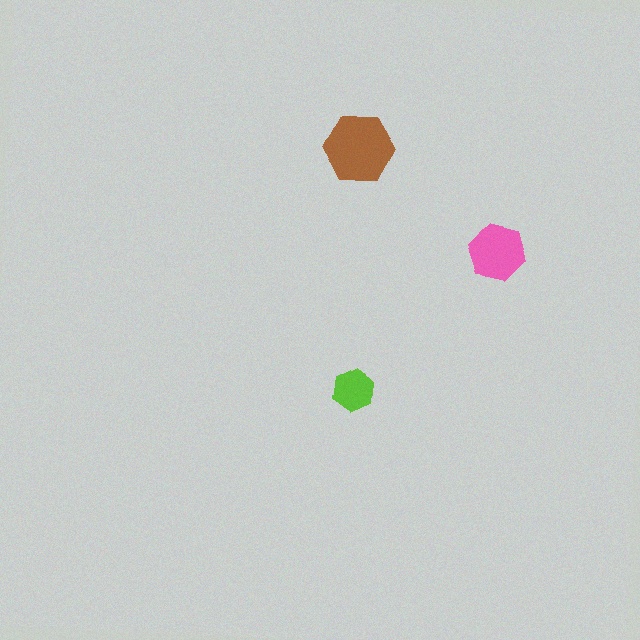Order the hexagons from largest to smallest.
the brown one, the pink one, the lime one.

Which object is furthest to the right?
The pink hexagon is rightmost.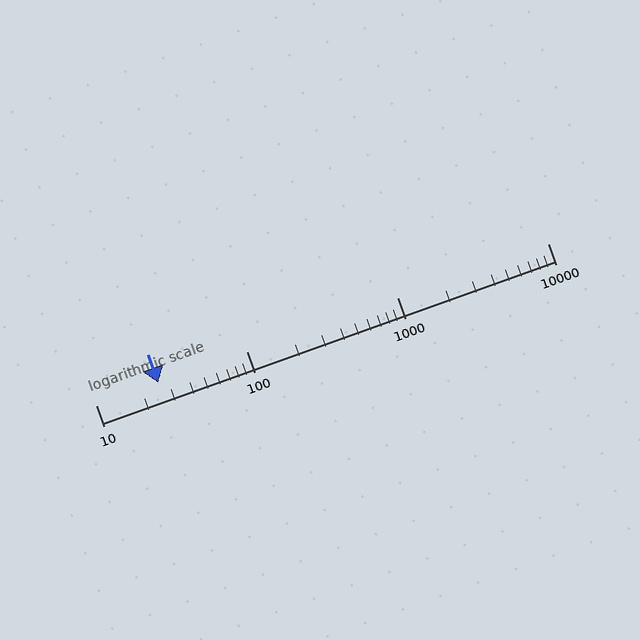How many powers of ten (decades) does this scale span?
The scale spans 3 decades, from 10 to 10000.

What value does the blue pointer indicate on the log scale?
The pointer indicates approximately 26.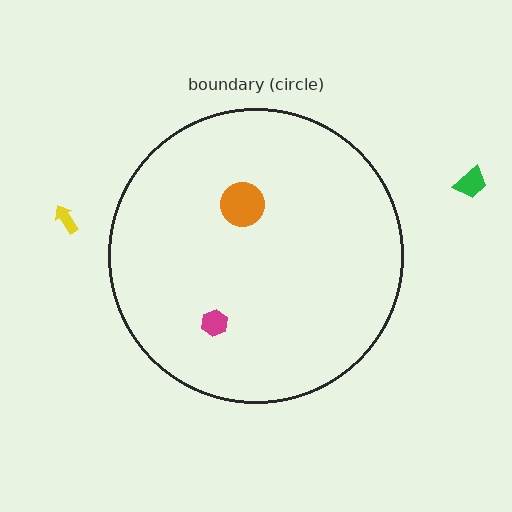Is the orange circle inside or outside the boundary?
Inside.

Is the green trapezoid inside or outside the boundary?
Outside.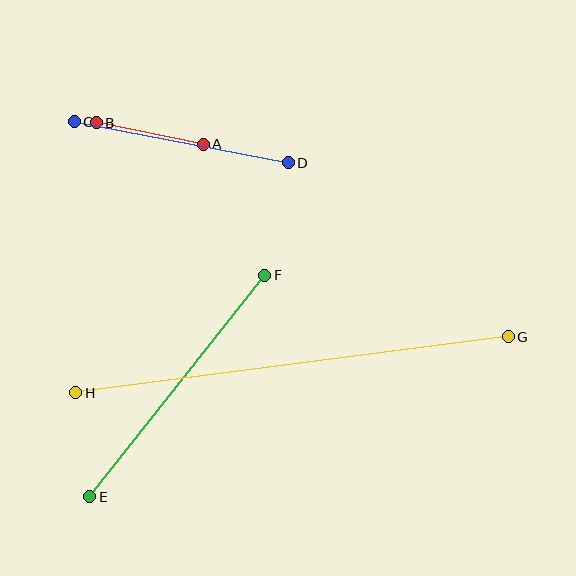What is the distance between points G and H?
The distance is approximately 436 pixels.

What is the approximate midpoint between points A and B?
The midpoint is at approximately (150, 133) pixels.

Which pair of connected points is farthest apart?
Points G and H are farthest apart.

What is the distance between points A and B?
The distance is approximately 109 pixels.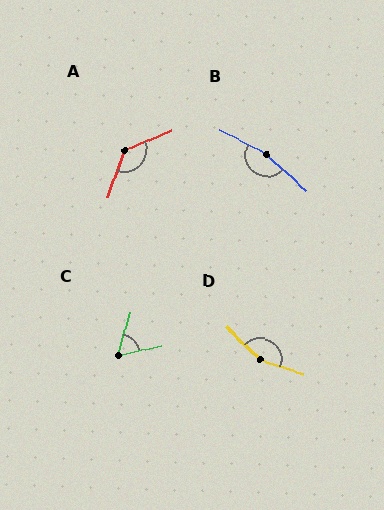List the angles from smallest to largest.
C (61°), A (132°), D (153°), B (166°).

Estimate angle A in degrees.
Approximately 132 degrees.